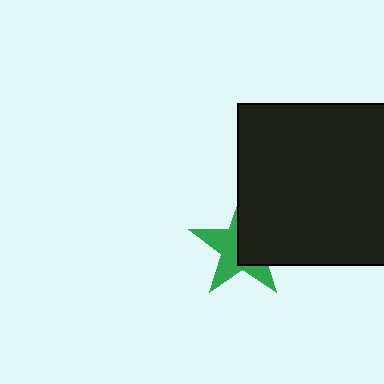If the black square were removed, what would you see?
You would see the complete green star.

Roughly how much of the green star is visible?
About half of it is visible (roughly 52%).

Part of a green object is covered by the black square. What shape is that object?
It is a star.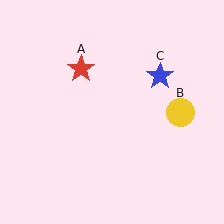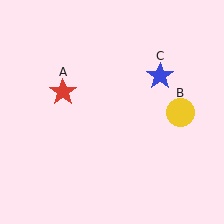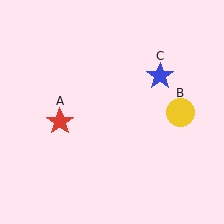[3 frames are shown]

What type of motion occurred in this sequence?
The red star (object A) rotated counterclockwise around the center of the scene.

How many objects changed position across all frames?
1 object changed position: red star (object A).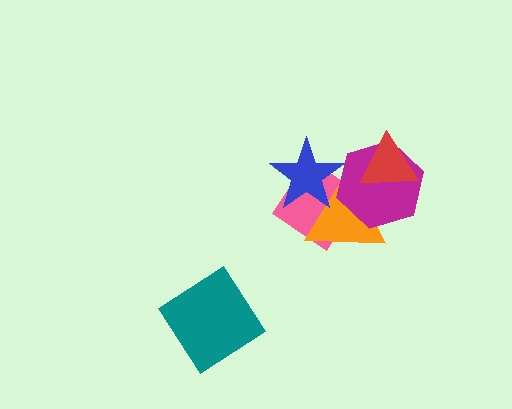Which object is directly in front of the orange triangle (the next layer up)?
The magenta hexagon is directly in front of the orange triangle.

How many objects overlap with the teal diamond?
0 objects overlap with the teal diamond.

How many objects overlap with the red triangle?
2 objects overlap with the red triangle.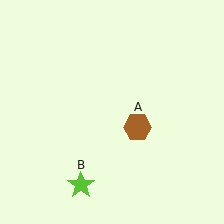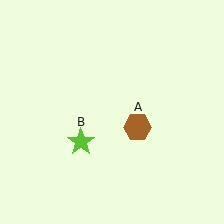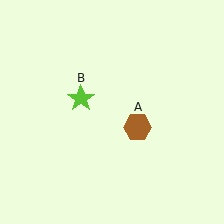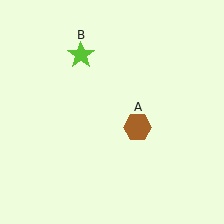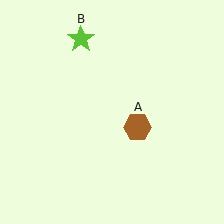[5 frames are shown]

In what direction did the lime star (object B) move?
The lime star (object B) moved up.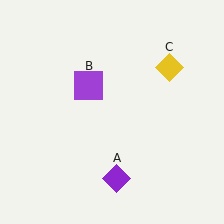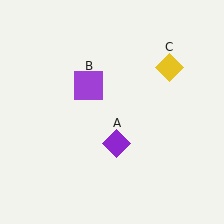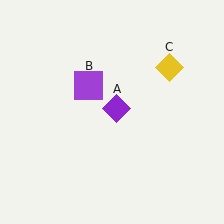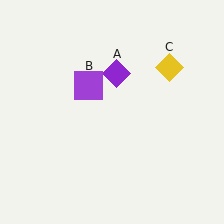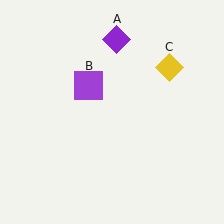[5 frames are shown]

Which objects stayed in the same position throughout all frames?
Purple square (object B) and yellow diamond (object C) remained stationary.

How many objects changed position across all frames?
1 object changed position: purple diamond (object A).